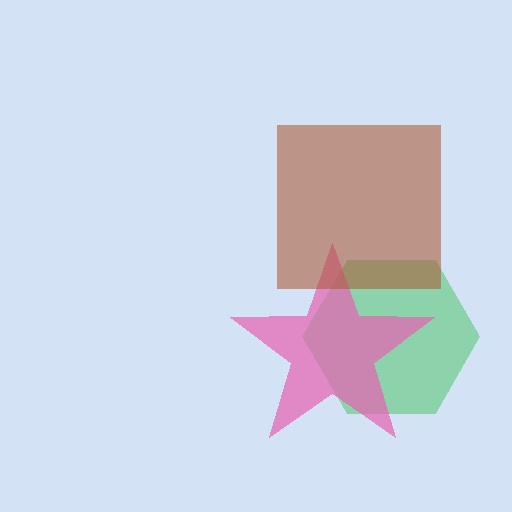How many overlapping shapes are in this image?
There are 3 overlapping shapes in the image.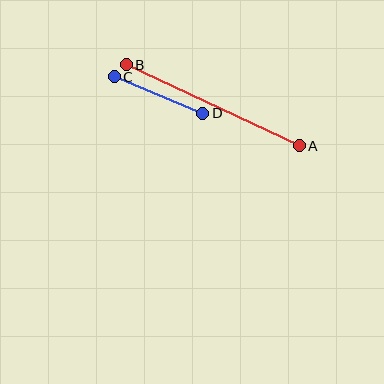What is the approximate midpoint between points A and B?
The midpoint is at approximately (213, 105) pixels.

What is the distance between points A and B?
The distance is approximately 191 pixels.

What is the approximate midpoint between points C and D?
The midpoint is at approximately (159, 95) pixels.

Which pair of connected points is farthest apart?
Points A and B are farthest apart.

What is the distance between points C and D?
The distance is approximately 96 pixels.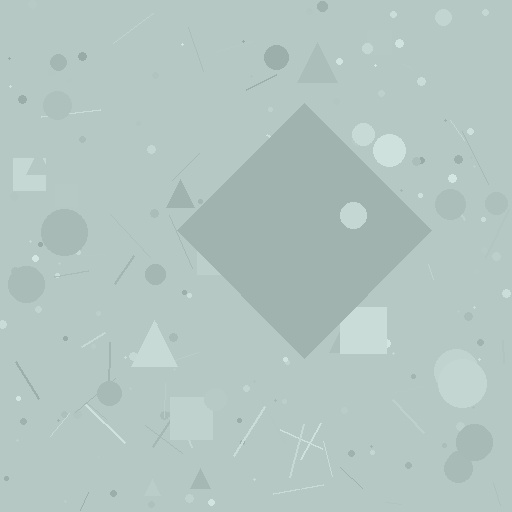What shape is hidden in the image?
A diamond is hidden in the image.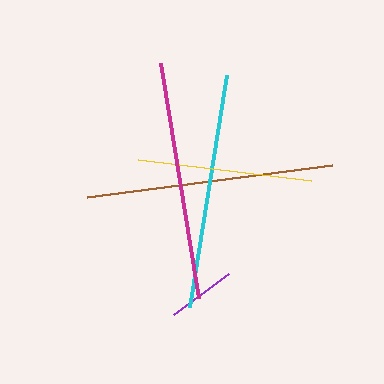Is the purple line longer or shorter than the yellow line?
The yellow line is longer than the purple line.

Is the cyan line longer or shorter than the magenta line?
The magenta line is longer than the cyan line.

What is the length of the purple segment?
The purple segment is approximately 68 pixels long.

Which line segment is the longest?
The brown line is the longest at approximately 247 pixels.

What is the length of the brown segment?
The brown segment is approximately 247 pixels long.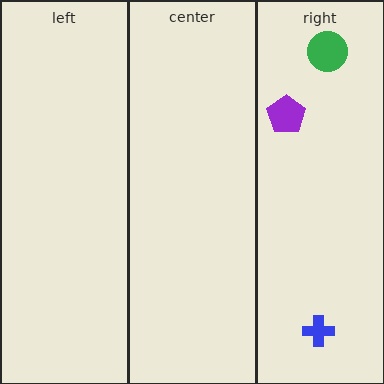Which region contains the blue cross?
The right region.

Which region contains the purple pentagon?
The right region.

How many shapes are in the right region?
3.